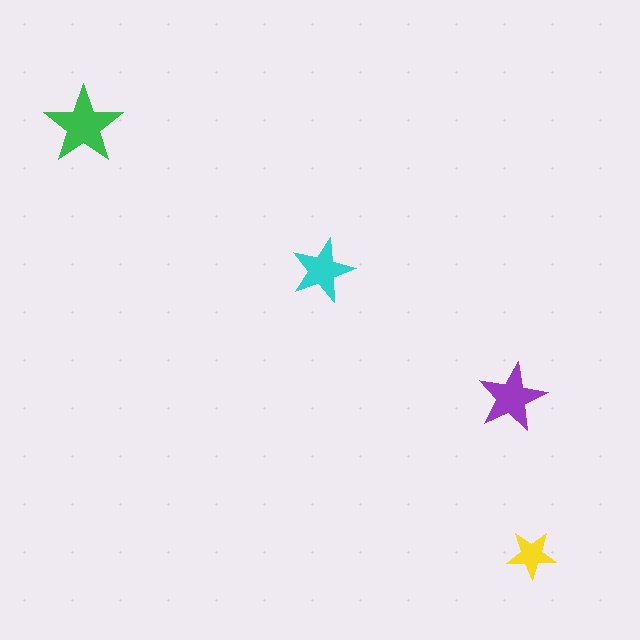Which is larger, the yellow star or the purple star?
The purple one.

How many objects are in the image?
There are 4 objects in the image.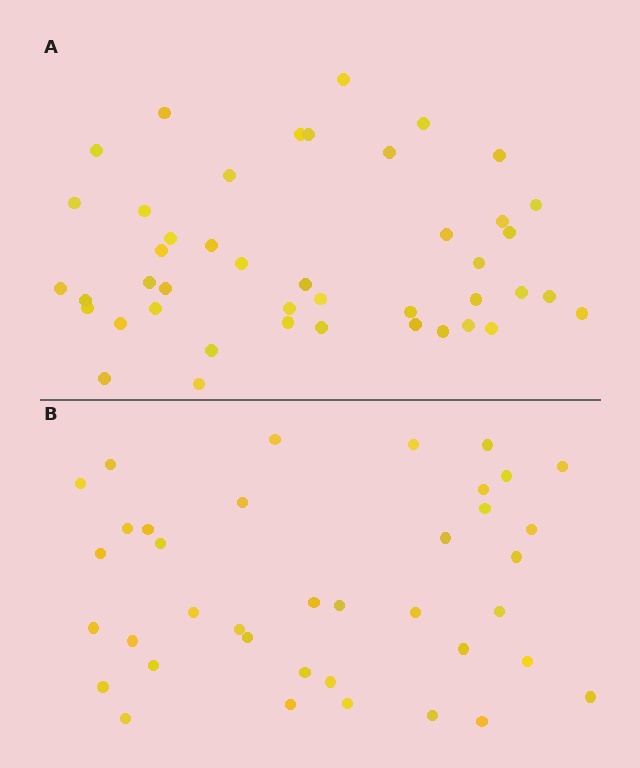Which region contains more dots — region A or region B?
Region A (the top region) has more dots.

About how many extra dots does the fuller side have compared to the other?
Region A has about 6 more dots than region B.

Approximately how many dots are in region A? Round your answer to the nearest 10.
About 40 dots. (The exact count is 44, which rounds to 40.)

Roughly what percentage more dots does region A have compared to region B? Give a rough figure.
About 15% more.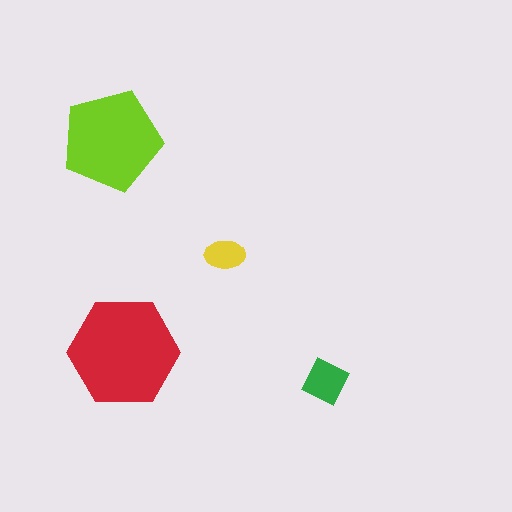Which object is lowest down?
The green square is bottommost.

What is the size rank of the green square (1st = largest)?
3rd.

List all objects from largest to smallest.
The red hexagon, the lime pentagon, the green square, the yellow ellipse.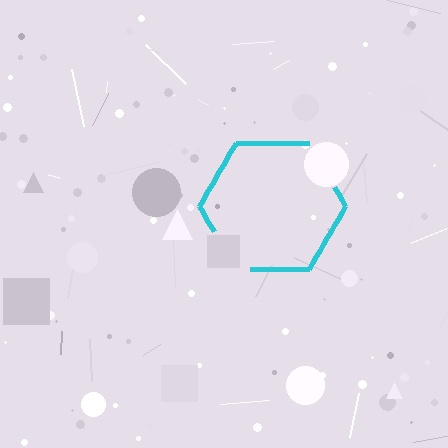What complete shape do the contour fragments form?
The contour fragments form a hexagon.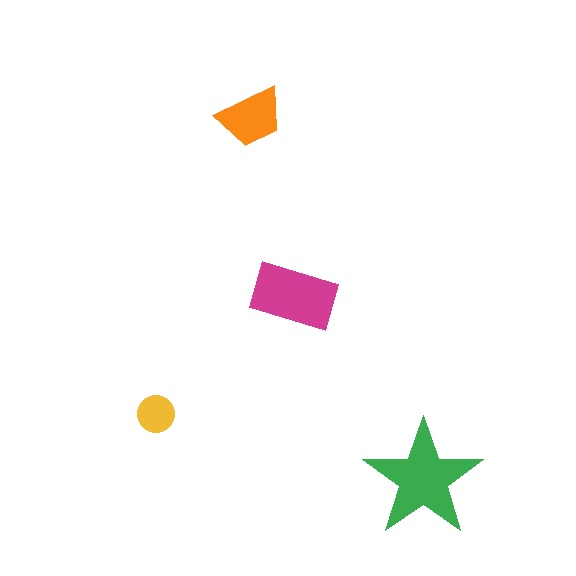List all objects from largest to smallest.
The green star, the magenta rectangle, the orange trapezoid, the yellow circle.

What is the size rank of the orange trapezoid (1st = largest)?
3rd.